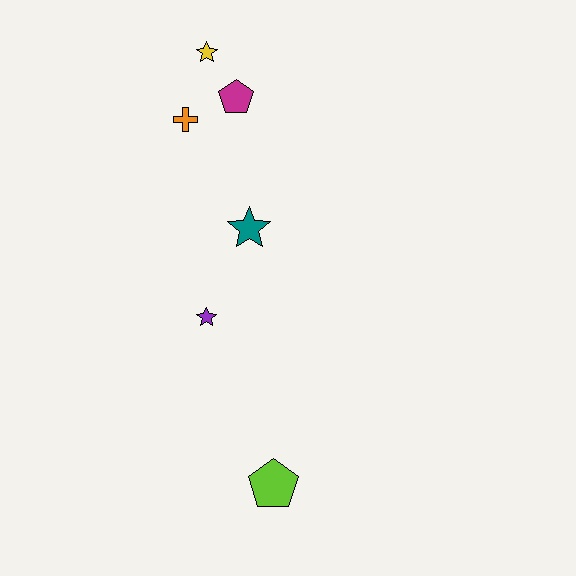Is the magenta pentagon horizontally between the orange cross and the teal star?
Yes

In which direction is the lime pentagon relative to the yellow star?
The lime pentagon is below the yellow star.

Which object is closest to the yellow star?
The magenta pentagon is closest to the yellow star.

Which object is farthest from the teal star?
The lime pentagon is farthest from the teal star.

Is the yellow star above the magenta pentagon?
Yes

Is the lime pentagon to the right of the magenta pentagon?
Yes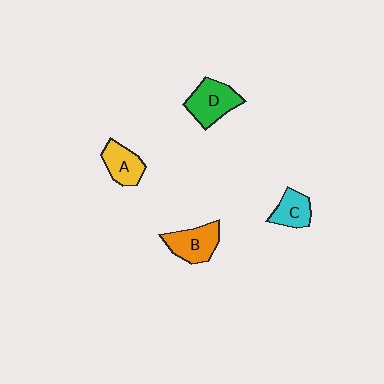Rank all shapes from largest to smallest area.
From largest to smallest: D (green), B (orange), A (yellow), C (cyan).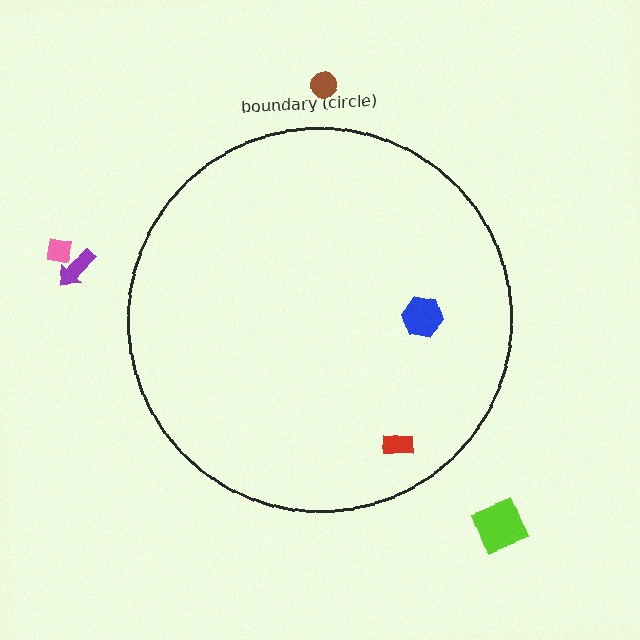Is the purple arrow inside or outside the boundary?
Outside.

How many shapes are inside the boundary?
2 inside, 4 outside.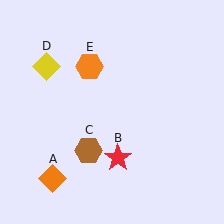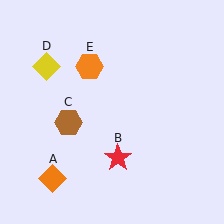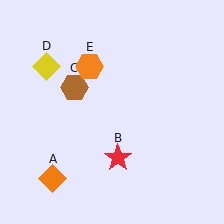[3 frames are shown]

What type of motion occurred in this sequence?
The brown hexagon (object C) rotated clockwise around the center of the scene.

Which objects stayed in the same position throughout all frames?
Orange diamond (object A) and red star (object B) and yellow diamond (object D) and orange hexagon (object E) remained stationary.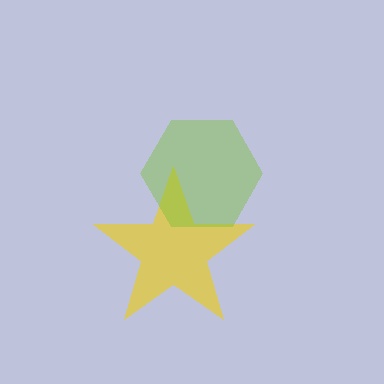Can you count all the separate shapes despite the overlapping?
Yes, there are 2 separate shapes.